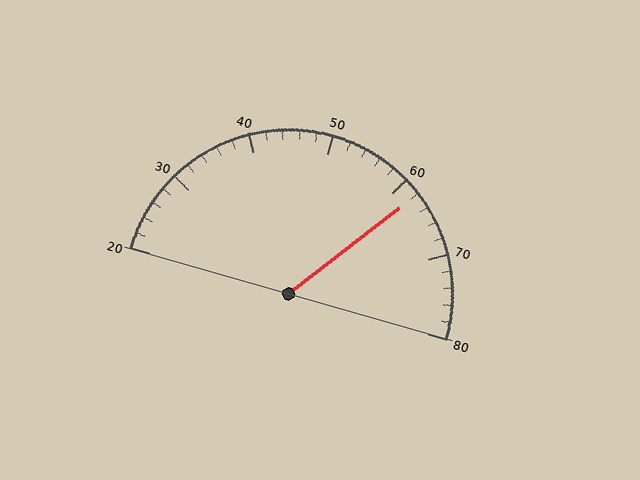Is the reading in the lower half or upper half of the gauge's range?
The reading is in the upper half of the range (20 to 80).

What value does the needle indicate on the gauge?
The needle indicates approximately 62.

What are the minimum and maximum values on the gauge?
The gauge ranges from 20 to 80.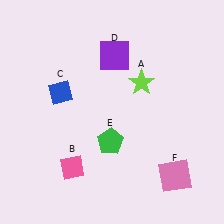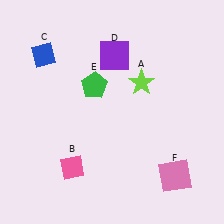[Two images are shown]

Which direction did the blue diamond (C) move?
The blue diamond (C) moved up.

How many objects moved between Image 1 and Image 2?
2 objects moved between the two images.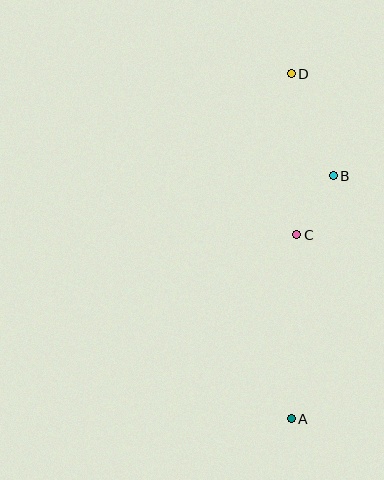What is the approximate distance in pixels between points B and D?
The distance between B and D is approximately 110 pixels.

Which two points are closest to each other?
Points B and C are closest to each other.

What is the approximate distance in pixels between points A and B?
The distance between A and B is approximately 246 pixels.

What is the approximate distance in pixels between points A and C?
The distance between A and C is approximately 184 pixels.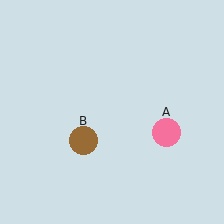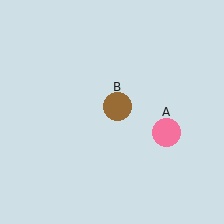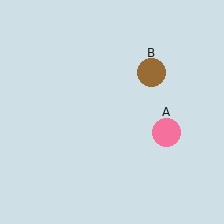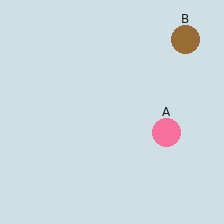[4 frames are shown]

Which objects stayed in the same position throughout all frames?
Pink circle (object A) remained stationary.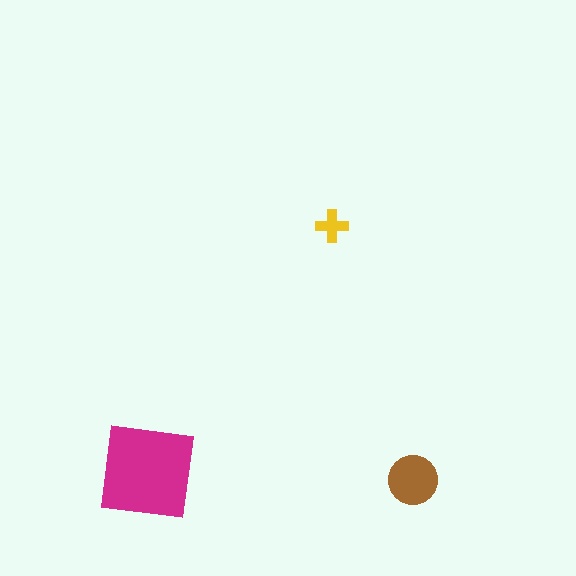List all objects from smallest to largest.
The yellow cross, the brown circle, the magenta square.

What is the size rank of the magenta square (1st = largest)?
1st.